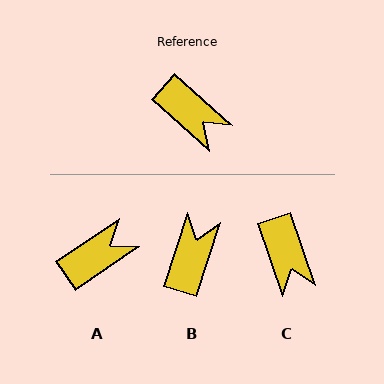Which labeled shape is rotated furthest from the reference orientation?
B, about 114 degrees away.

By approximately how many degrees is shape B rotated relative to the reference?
Approximately 114 degrees counter-clockwise.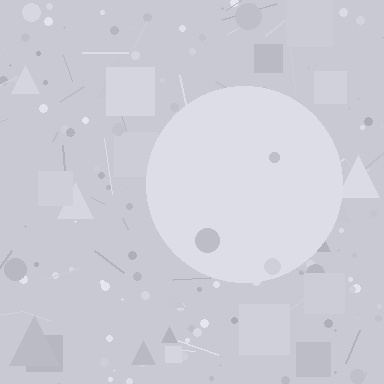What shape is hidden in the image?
A circle is hidden in the image.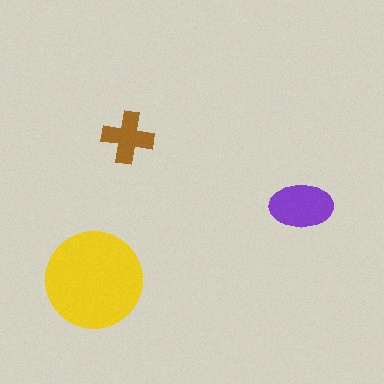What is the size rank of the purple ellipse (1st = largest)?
2nd.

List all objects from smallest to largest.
The brown cross, the purple ellipse, the yellow circle.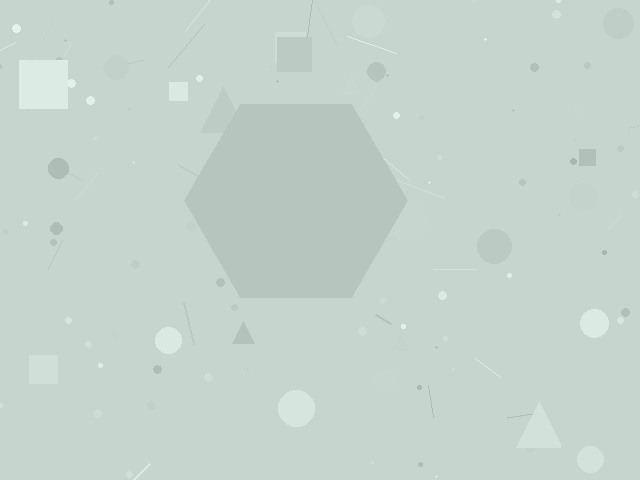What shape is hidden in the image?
A hexagon is hidden in the image.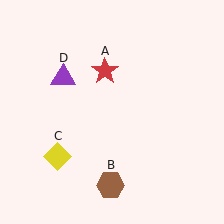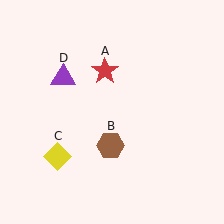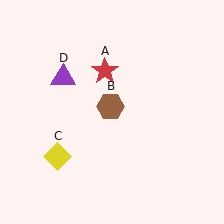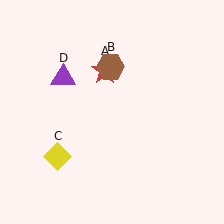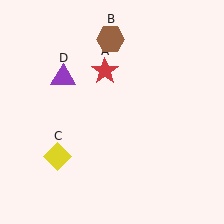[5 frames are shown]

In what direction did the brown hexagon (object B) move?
The brown hexagon (object B) moved up.